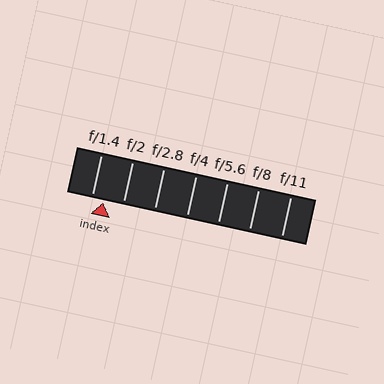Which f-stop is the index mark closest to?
The index mark is closest to f/1.4.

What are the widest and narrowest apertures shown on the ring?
The widest aperture shown is f/1.4 and the narrowest is f/11.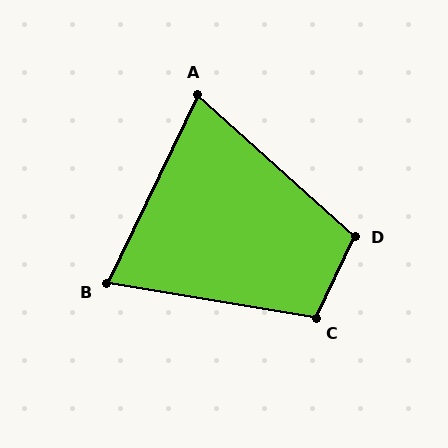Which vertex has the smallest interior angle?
B, at approximately 74 degrees.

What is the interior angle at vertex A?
Approximately 74 degrees (acute).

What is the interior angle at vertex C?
Approximately 106 degrees (obtuse).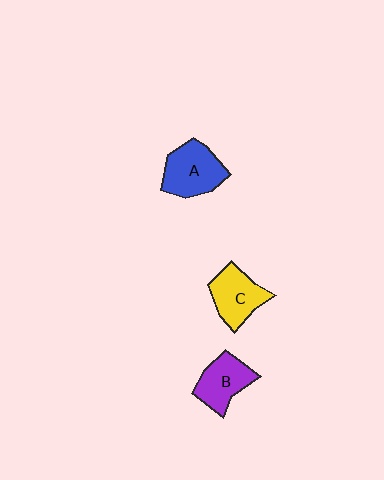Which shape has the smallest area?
Shape B (purple).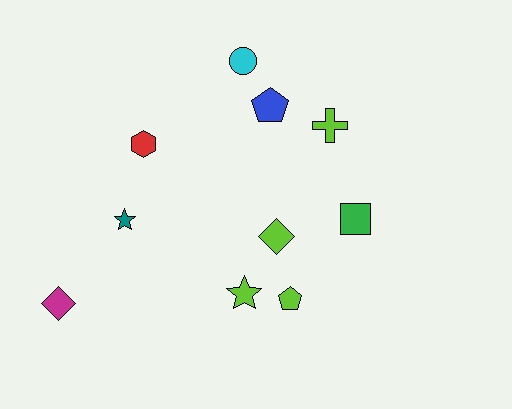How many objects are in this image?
There are 10 objects.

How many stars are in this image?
There are 2 stars.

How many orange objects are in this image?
There are no orange objects.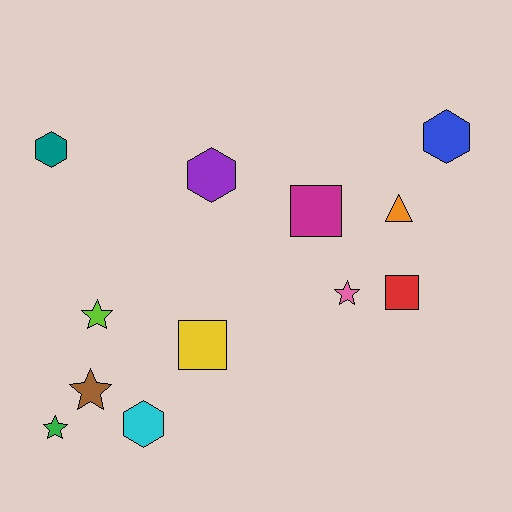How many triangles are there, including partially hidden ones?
There is 1 triangle.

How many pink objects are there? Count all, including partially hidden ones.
There is 1 pink object.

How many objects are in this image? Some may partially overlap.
There are 12 objects.